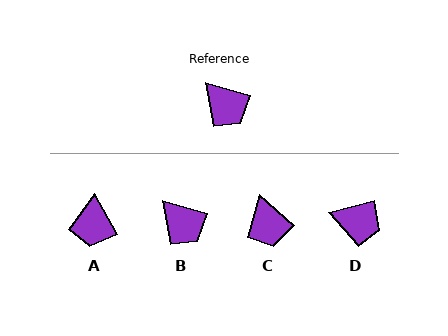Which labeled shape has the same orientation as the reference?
B.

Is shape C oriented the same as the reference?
No, it is off by about 25 degrees.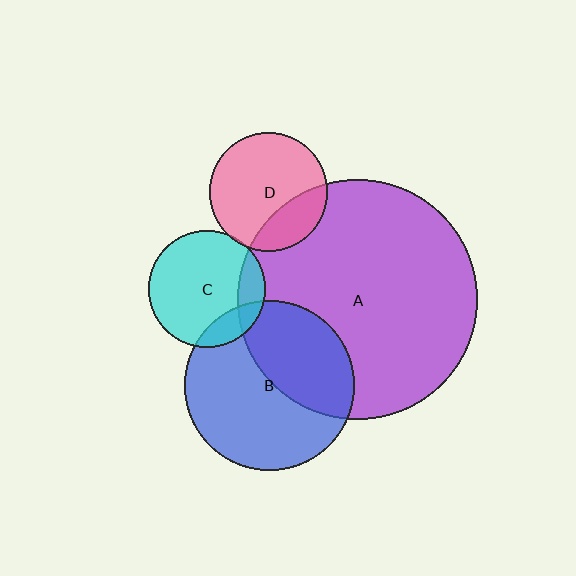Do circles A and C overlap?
Yes.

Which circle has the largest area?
Circle A (purple).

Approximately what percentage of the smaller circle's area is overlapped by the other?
Approximately 15%.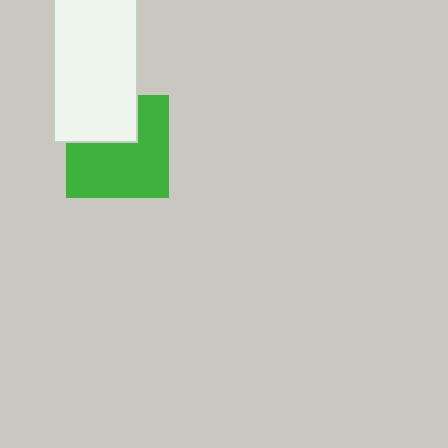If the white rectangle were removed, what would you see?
You would see the complete green square.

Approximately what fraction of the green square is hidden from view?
Roughly 33% of the green square is hidden behind the white rectangle.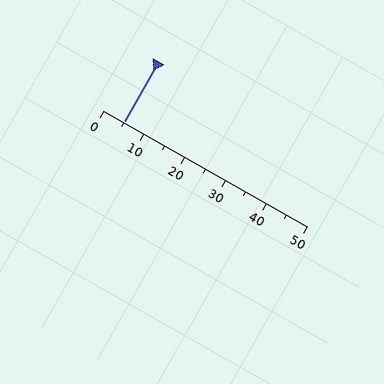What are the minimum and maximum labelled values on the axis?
The axis runs from 0 to 50.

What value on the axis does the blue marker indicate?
The marker indicates approximately 5.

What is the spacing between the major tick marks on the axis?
The major ticks are spaced 10 apart.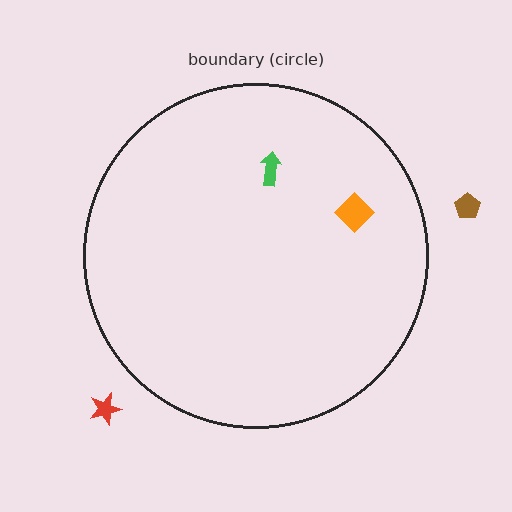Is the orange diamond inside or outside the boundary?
Inside.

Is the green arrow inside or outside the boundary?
Inside.